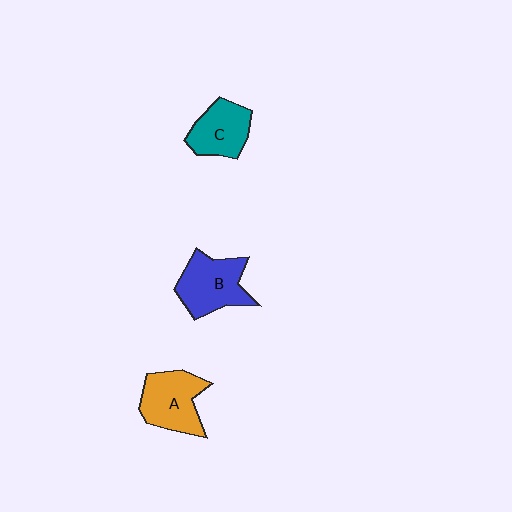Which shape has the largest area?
Shape B (blue).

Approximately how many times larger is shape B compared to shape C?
Approximately 1.2 times.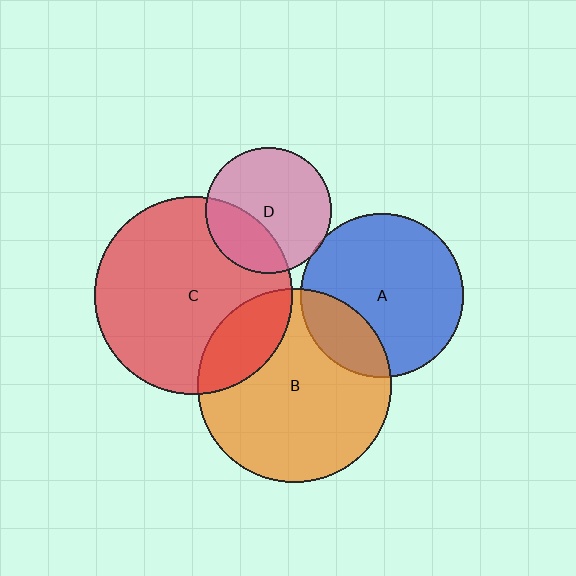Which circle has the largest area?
Circle C (red).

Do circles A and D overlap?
Yes.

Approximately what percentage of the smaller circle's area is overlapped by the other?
Approximately 5%.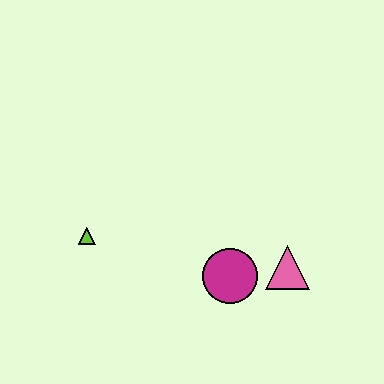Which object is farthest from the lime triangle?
The pink triangle is farthest from the lime triangle.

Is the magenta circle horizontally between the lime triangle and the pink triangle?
Yes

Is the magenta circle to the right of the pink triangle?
No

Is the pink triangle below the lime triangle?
Yes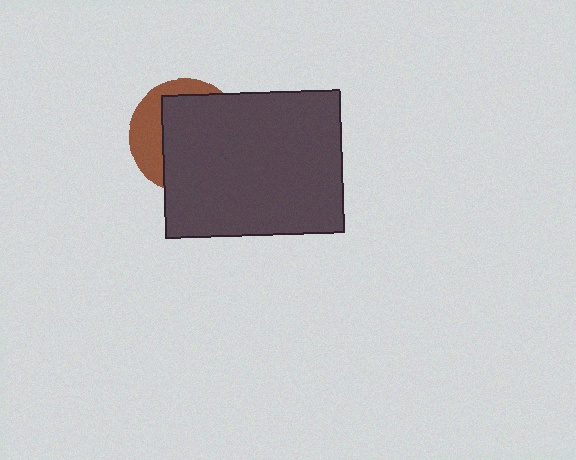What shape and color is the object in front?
The object in front is a dark gray rectangle.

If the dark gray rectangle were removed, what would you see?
You would see the complete brown circle.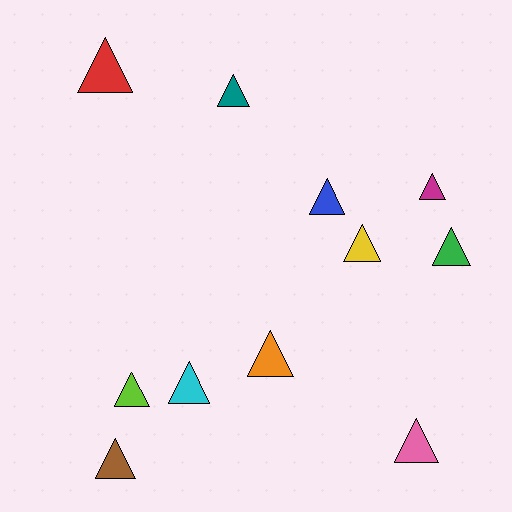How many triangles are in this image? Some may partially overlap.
There are 11 triangles.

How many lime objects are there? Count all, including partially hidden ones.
There is 1 lime object.